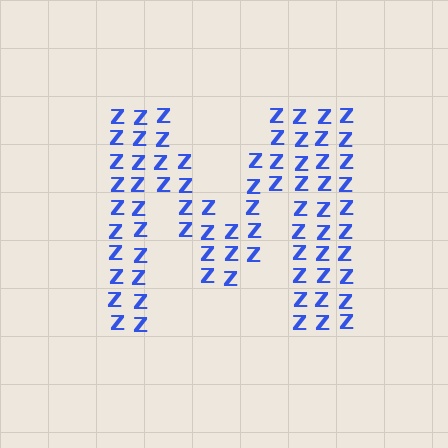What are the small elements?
The small elements are letter Z's.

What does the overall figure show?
The overall figure shows the letter M.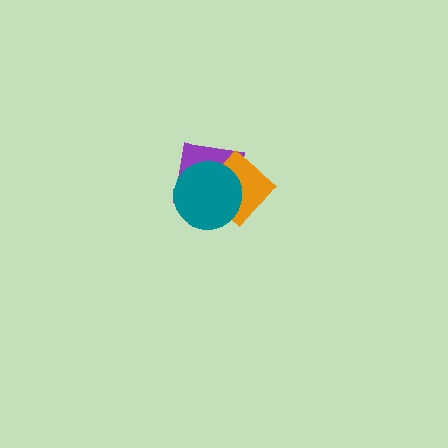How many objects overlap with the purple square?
2 objects overlap with the purple square.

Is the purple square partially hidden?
Yes, it is partially covered by another shape.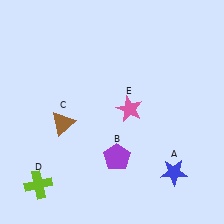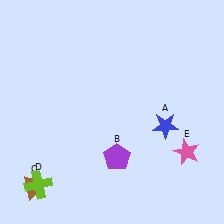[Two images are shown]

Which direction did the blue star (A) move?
The blue star (A) moved up.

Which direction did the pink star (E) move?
The pink star (E) moved right.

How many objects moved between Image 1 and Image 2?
3 objects moved between the two images.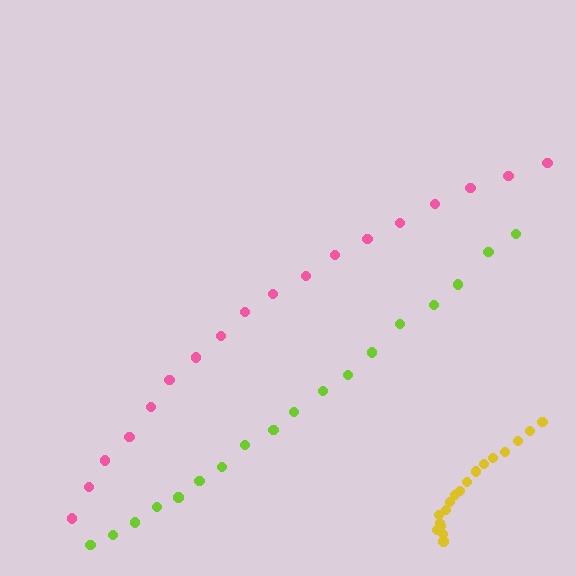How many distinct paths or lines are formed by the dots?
There are 3 distinct paths.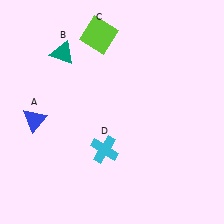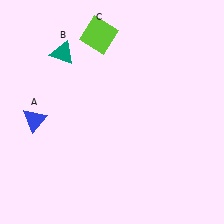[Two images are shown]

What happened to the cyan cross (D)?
The cyan cross (D) was removed in Image 2. It was in the bottom-left area of Image 1.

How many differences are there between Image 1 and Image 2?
There is 1 difference between the two images.